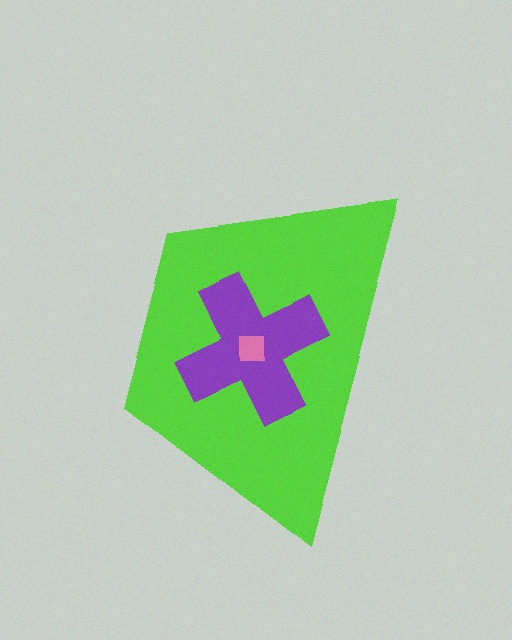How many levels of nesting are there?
3.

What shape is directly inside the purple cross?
The pink square.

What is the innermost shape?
The pink square.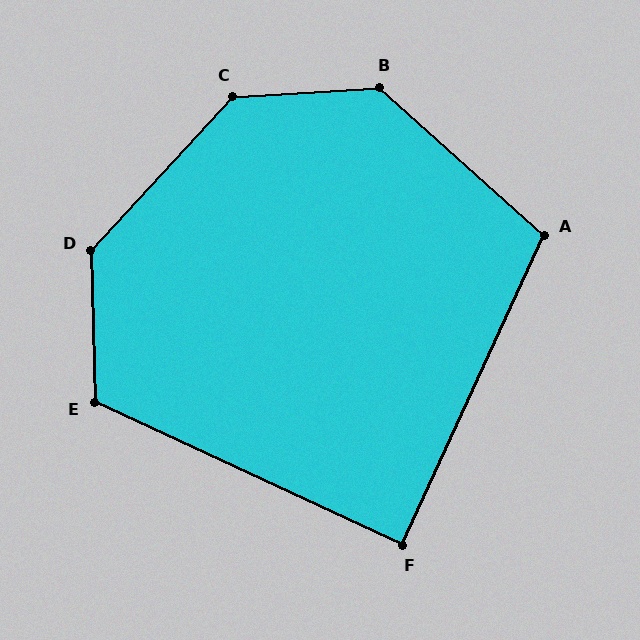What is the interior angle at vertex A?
Approximately 107 degrees (obtuse).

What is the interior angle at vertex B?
Approximately 135 degrees (obtuse).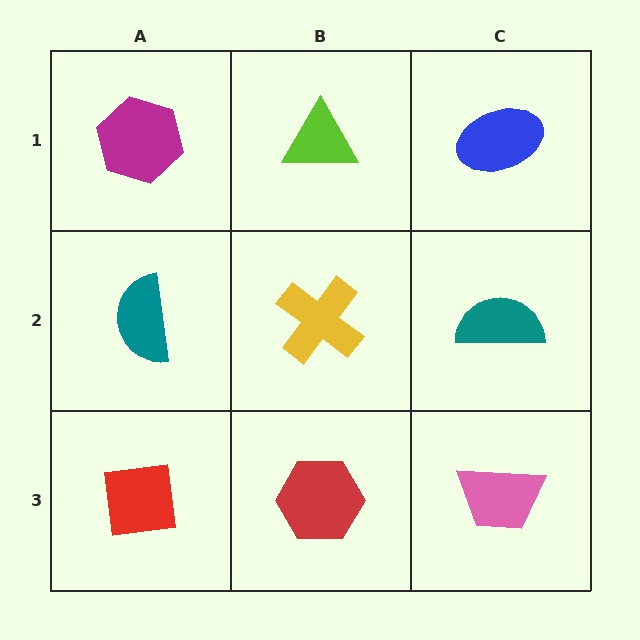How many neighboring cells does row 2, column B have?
4.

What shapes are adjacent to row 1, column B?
A yellow cross (row 2, column B), a magenta hexagon (row 1, column A), a blue ellipse (row 1, column C).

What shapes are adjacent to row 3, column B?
A yellow cross (row 2, column B), a red square (row 3, column A), a pink trapezoid (row 3, column C).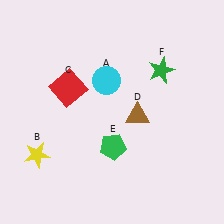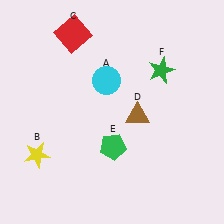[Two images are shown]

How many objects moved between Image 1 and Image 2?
1 object moved between the two images.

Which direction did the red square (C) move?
The red square (C) moved up.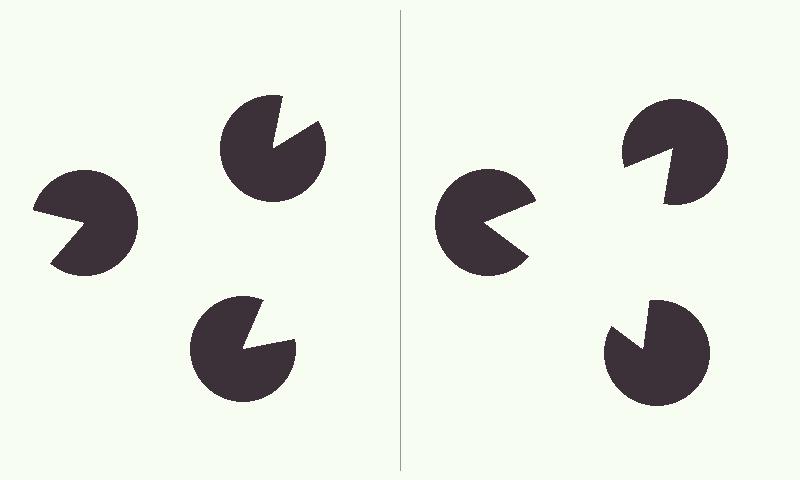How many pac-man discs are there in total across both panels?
6 — 3 on each side.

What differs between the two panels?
The pac-man discs are positioned identically on both sides; only the wedge orientations differ. On the right they align to a triangle; on the left they are misaligned.